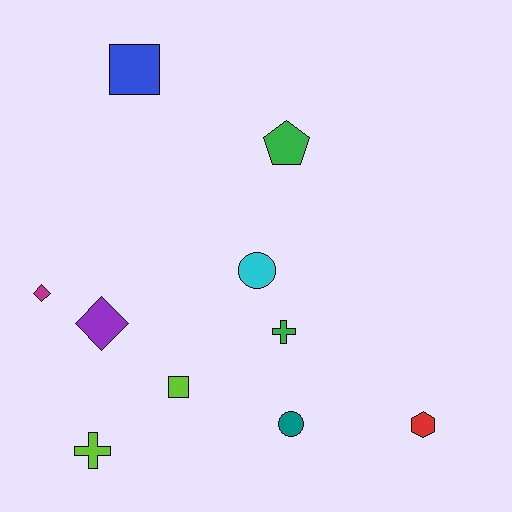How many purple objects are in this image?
There is 1 purple object.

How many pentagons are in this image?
There is 1 pentagon.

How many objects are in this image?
There are 10 objects.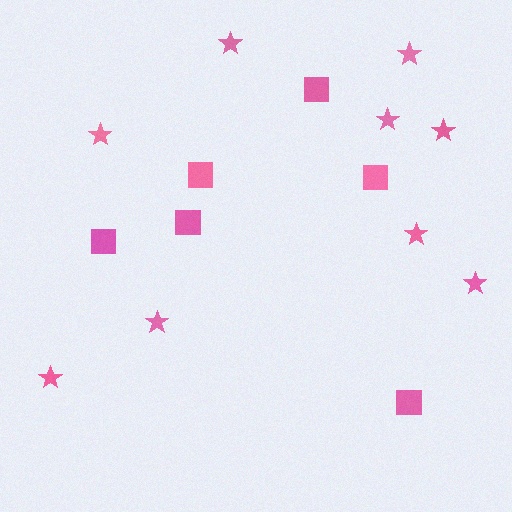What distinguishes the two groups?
There are 2 groups: one group of squares (6) and one group of stars (9).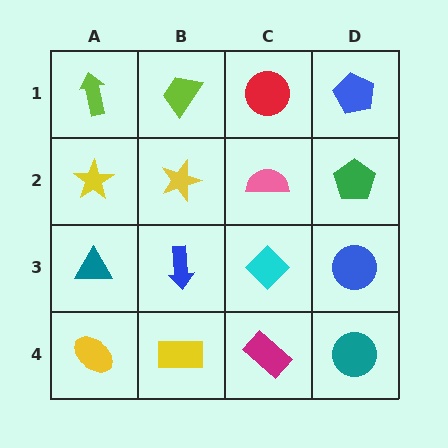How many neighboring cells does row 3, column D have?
3.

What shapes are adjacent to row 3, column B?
A yellow star (row 2, column B), a yellow rectangle (row 4, column B), a teal triangle (row 3, column A), a cyan diamond (row 3, column C).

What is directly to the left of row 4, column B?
A yellow ellipse.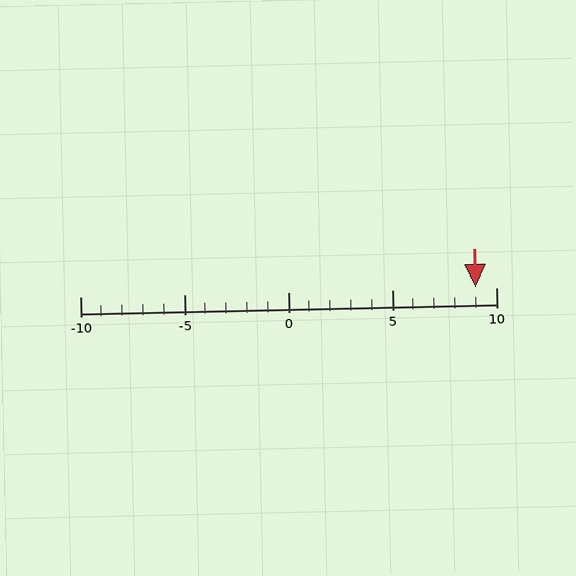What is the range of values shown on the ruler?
The ruler shows values from -10 to 10.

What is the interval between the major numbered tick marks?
The major tick marks are spaced 5 units apart.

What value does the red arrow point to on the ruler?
The red arrow points to approximately 9.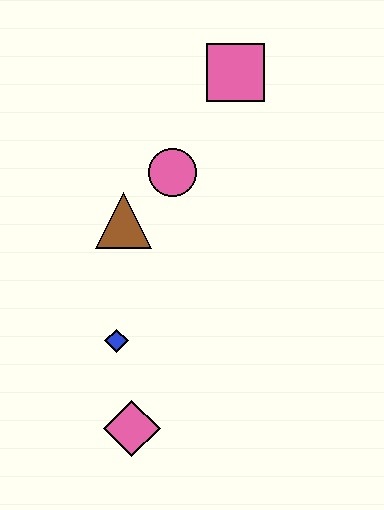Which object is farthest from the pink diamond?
The pink square is farthest from the pink diamond.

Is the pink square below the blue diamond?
No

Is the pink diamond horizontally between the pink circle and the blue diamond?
Yes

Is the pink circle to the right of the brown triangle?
Yes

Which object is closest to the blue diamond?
The pink diamond is closest to the blue diamond.